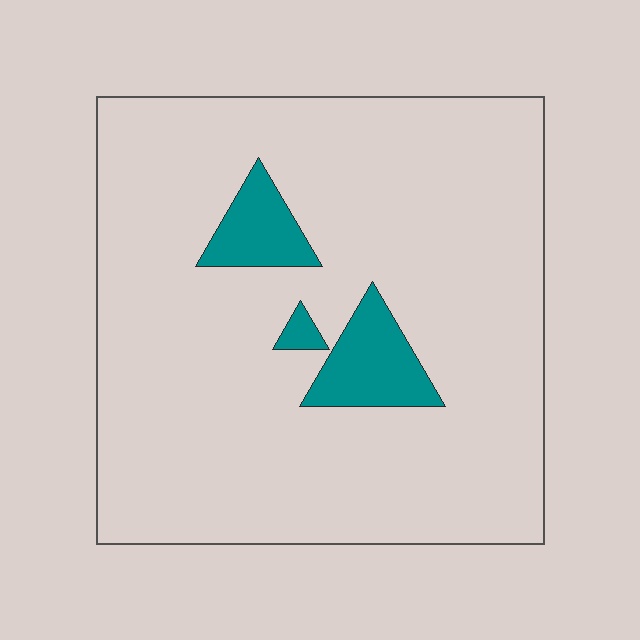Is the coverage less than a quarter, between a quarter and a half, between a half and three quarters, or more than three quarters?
Less than a quarter.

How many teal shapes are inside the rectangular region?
3.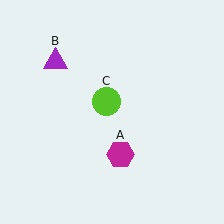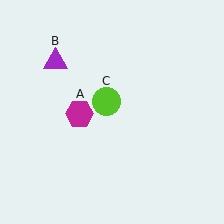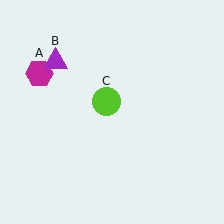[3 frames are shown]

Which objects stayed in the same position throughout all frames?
Purple triangle (object B) and lime circle (object C) remained stationary.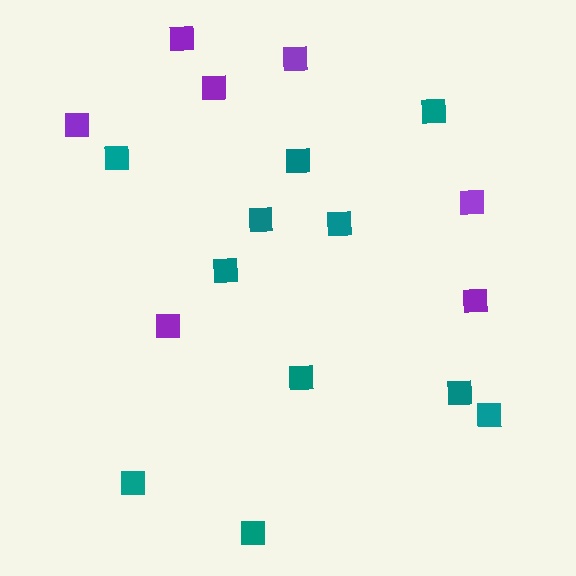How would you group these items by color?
There are 2 groups: one group of teal squares (11) and one group of purple squares (7).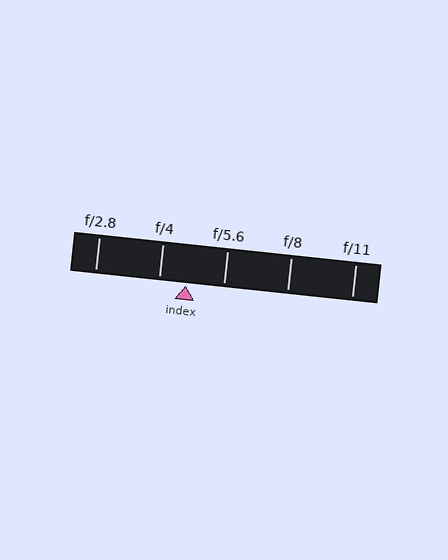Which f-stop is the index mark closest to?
The index mark is closest to f/4.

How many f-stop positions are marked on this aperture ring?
There are 5 f-stop positions marked.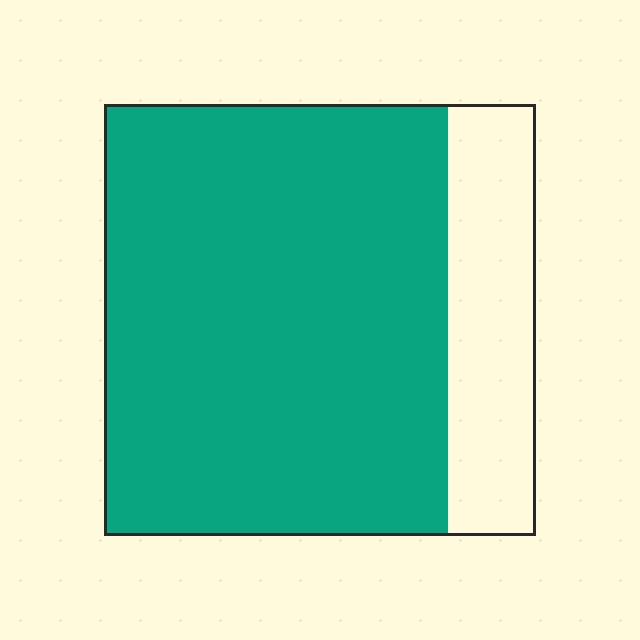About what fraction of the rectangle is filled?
About four fifths (4/5).